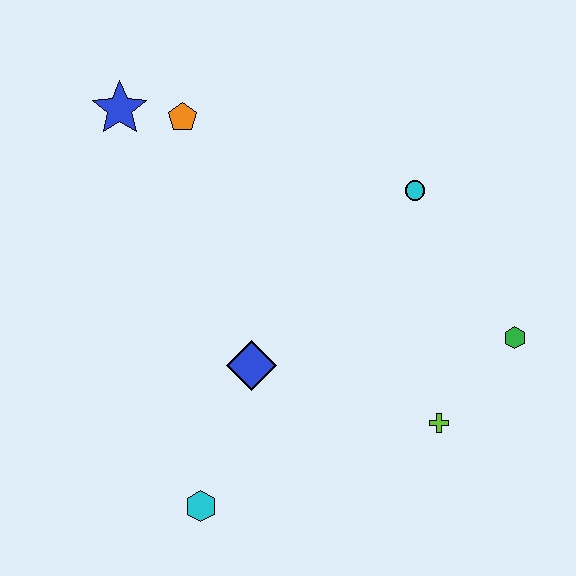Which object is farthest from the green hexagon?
The blue star is farthest from the green hexagon.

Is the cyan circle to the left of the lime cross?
Yes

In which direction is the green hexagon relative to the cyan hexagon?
The green hexagon is to the right of the cyan hexagon.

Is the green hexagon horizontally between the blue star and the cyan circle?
No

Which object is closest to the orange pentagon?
The blue star is closest to the orange pentagon.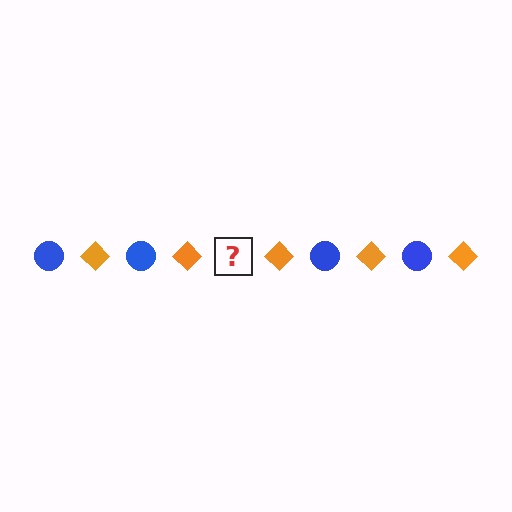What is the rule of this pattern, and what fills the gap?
The rule is that the pattern alternates between blue circle and orange diamond. The gap should be filled with a blue circle.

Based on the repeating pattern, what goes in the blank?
The blank should be a blue circle.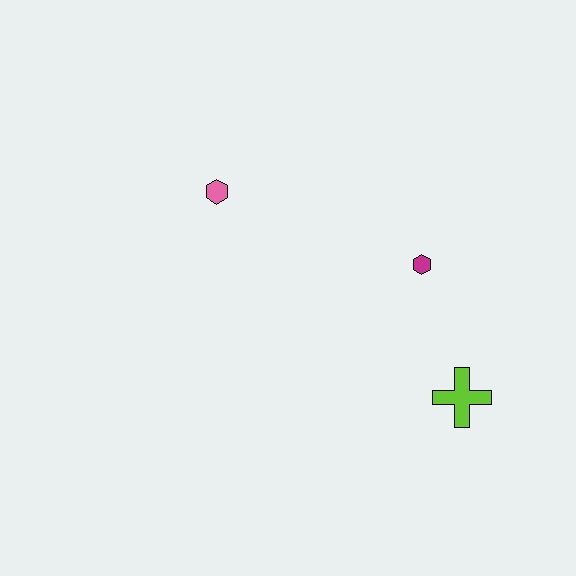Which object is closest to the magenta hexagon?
The lime cross is closest to the magenta hexagon.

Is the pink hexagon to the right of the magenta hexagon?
No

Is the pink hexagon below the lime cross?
No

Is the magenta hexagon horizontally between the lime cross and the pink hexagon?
Yes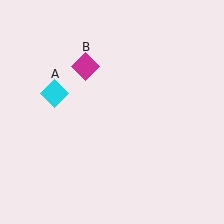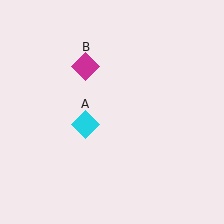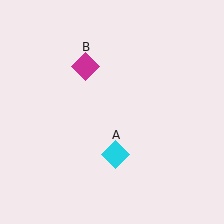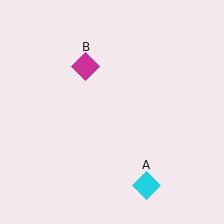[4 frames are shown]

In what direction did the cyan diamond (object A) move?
The cyan diamond (object A) moved down and to the right.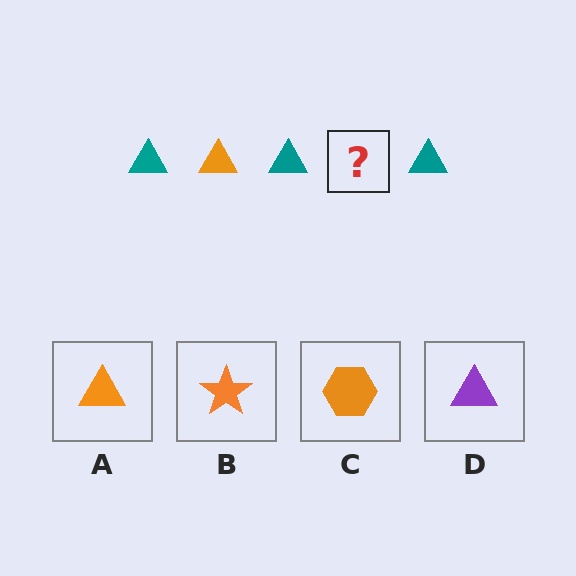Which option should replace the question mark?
Option A.